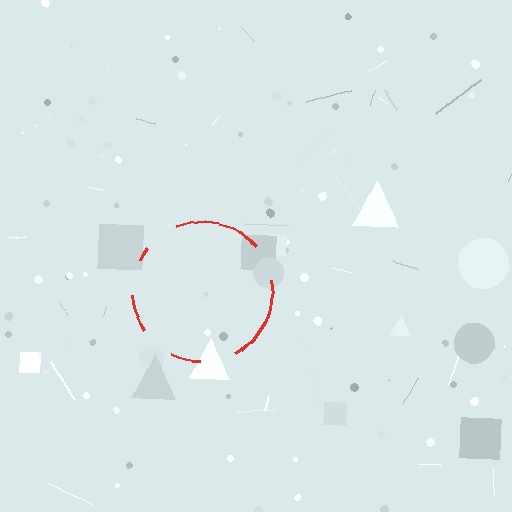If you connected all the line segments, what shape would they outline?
They would outline a circle.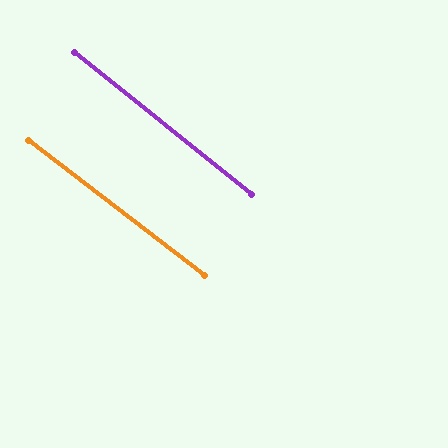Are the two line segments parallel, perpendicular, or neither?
Parallel — their directions differ by only 1.4°.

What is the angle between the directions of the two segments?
Approximately 1 degree.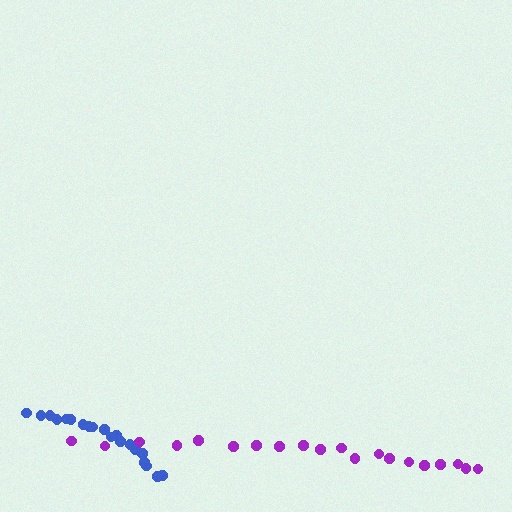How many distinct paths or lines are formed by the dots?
There are 2 distinct paths.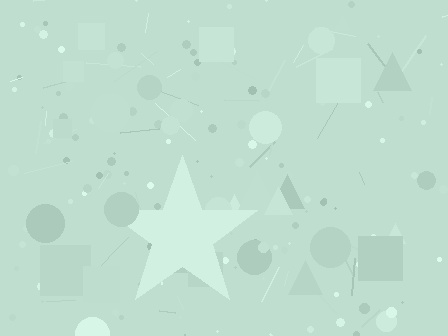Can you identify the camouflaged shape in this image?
The camouflaged shape is a star.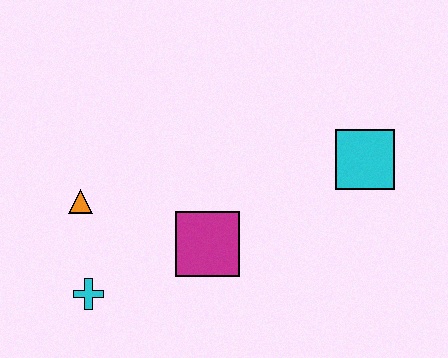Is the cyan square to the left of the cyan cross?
No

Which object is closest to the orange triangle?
The cyan cross is closest to the orange triangle.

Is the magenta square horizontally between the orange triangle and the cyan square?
Yes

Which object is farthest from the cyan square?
The cyan cross is farthest from the cyan square.